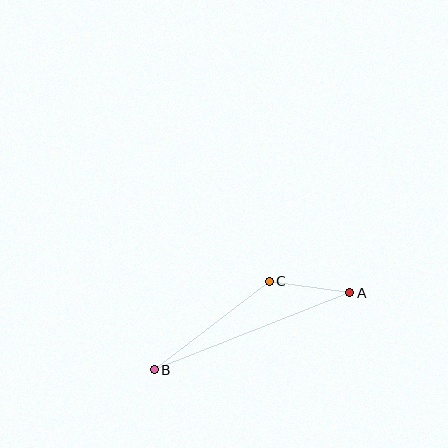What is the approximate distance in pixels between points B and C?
The distance between B and C is approximately 145 pixels.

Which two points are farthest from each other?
Points A and B are farthest from each other.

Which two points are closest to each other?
Points A and C are closest to each other.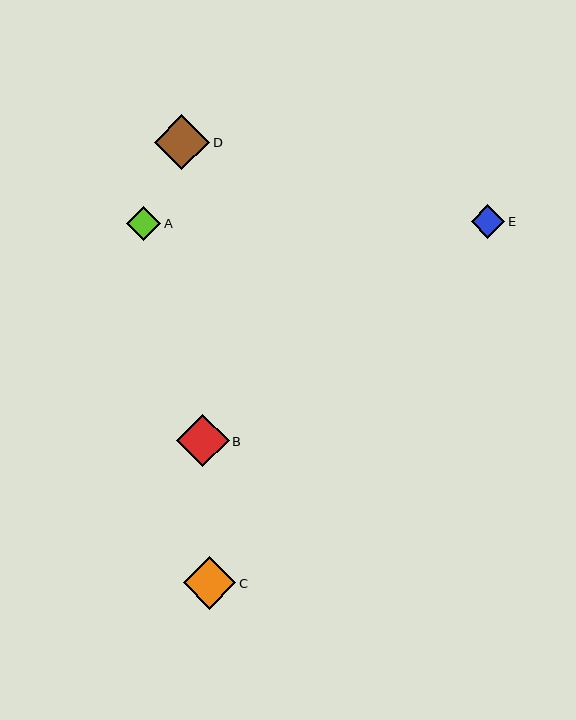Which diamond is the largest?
Diamond D is the largest with a size of approximately 56 pixels.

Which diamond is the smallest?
Diamond E is the smallest with a size of approximately 33 pixels.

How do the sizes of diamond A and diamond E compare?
Diamond A and diamond E are approximately the same size.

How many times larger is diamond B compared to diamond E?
Diamond B is approximately 1.6 times the size of diamond E.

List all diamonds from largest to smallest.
From largest to smallest: D, B, C, A, E.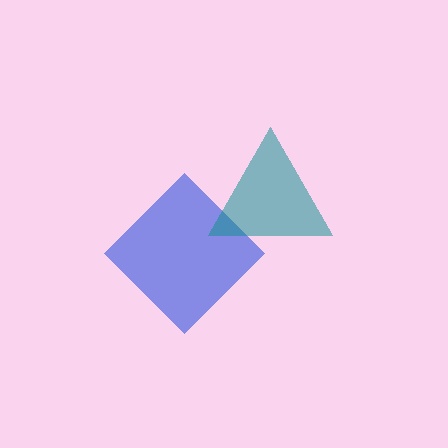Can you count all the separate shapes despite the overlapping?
Yes, there are 2 separate shapes.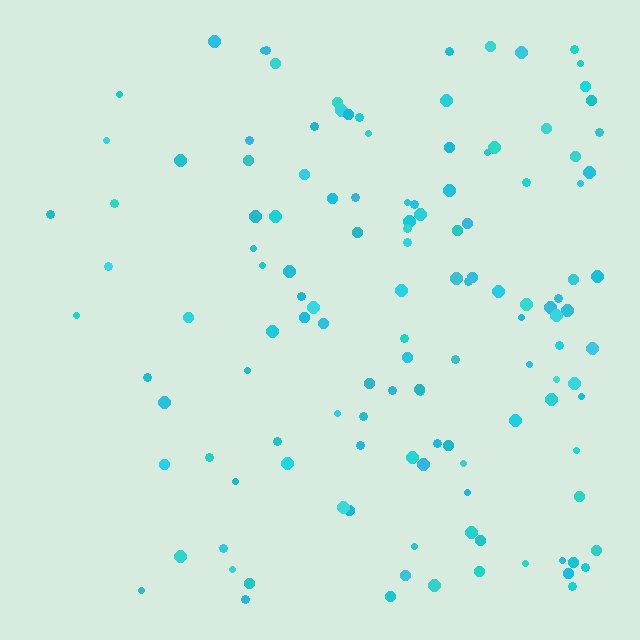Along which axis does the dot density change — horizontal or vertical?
Horizontal.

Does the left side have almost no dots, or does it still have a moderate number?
Still a moderate number, just noticeably fewer than the right.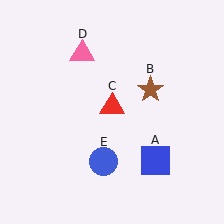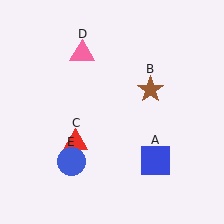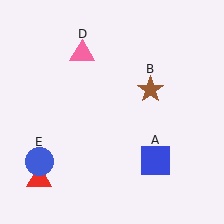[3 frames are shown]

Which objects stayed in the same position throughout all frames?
Blue square (object A) and brown star (object B) and pink triangle (object D) remained stationary.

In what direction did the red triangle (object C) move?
The red triangle (object C) moved down and to the left.